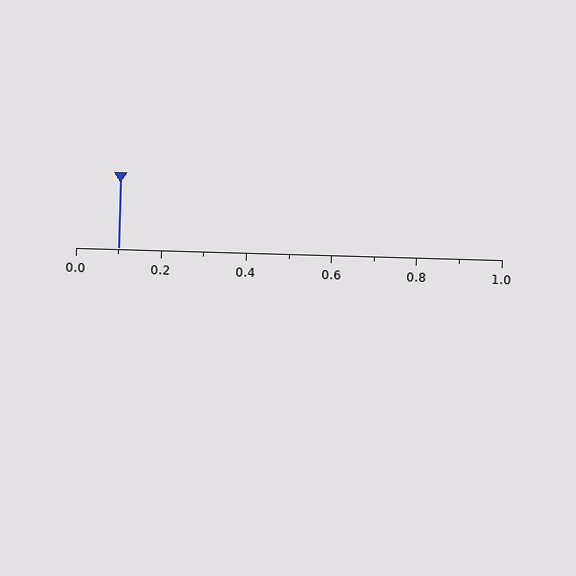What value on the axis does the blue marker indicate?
The marker indicates approximately 0.1.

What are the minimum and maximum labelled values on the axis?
The axis runs from 0.0 to 1.0.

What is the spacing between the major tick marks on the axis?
The major ticks are spaced 0.2 apart.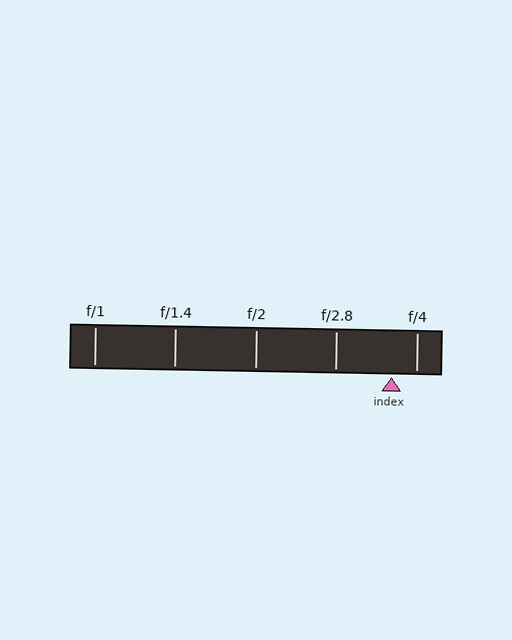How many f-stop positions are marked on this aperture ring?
There are 5 f-stop positions marked.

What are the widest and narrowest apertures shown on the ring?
The widest aperture shown is f/1 and the narrowest is f/4.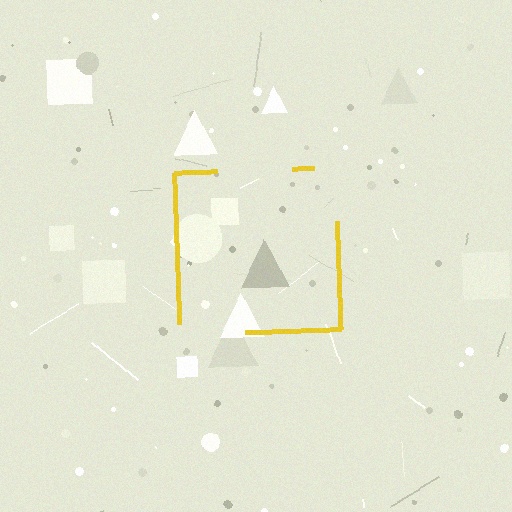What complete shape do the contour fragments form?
The contour fragments form a square.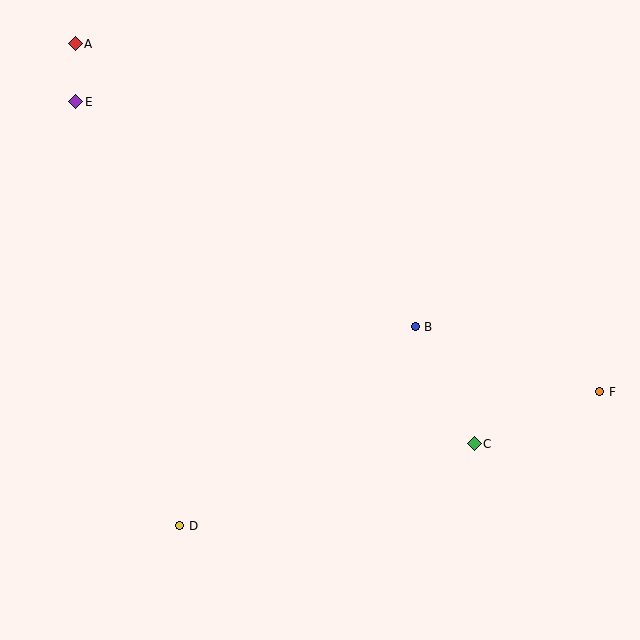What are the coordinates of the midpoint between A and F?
The midpoint between A and F is at (338, 218).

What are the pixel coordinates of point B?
Point B is at (415, 327).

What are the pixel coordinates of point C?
Point C is at (474, 444).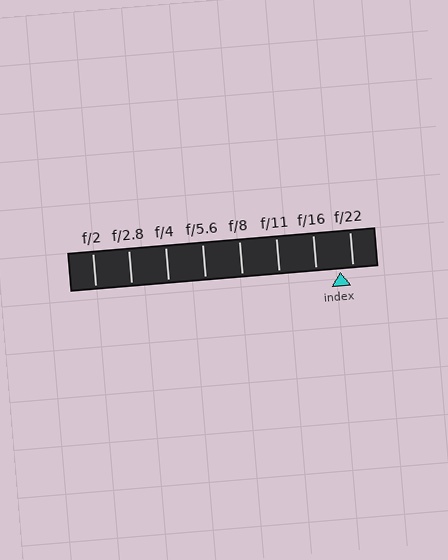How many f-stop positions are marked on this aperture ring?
There are 8 f-stop positions marked.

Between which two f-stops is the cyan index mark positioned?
The index mark is between f/16 and f/22.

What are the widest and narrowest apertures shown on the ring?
The widest aperture shown is f/2 and the narrowest is f/22.